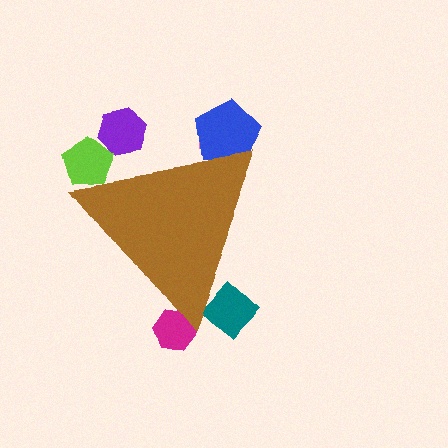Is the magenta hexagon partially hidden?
Yes, the magenta hexagon is partially hidden behind the brown triangle.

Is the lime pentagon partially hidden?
Yes, the lime pentagon is partially hidden behind the brown triangle.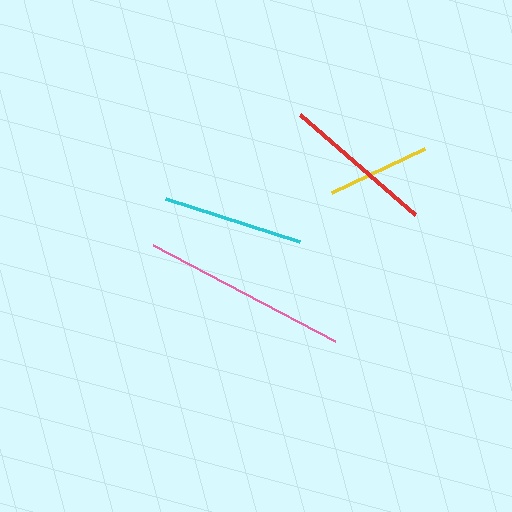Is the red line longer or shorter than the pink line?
The pink line is longer than the red line.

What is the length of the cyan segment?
The cyan segment is approximately 141 pixels long.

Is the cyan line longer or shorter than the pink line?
The pink line is longer than the cyan line.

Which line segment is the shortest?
The yellow line is the shortest at approximately 103 pixels.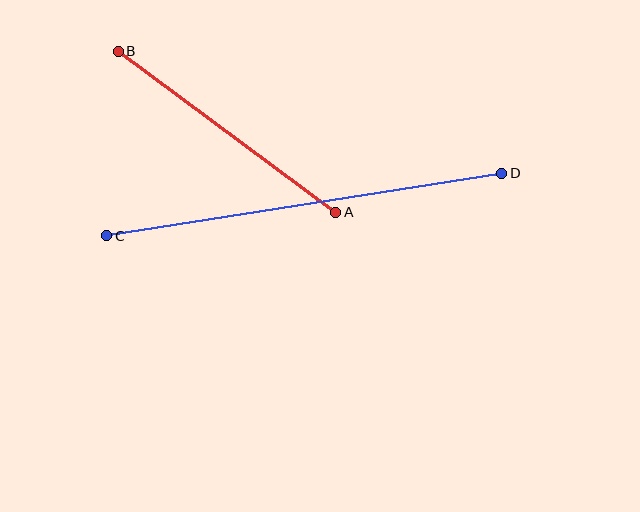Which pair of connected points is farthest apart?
Points C and D are farthest apart.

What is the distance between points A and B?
The distance is approximately 271 pixels.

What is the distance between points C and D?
The distance is approximately 400 pixels.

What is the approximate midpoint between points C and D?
The midpoint is at approximately (304, 205) pixels.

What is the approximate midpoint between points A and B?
The midpoint is at approximately (227, 132) pixels.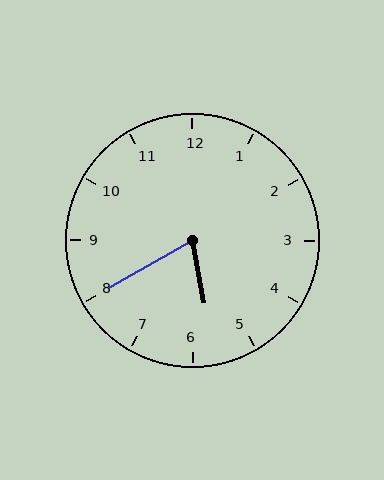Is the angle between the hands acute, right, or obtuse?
It is acute.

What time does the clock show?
5:40.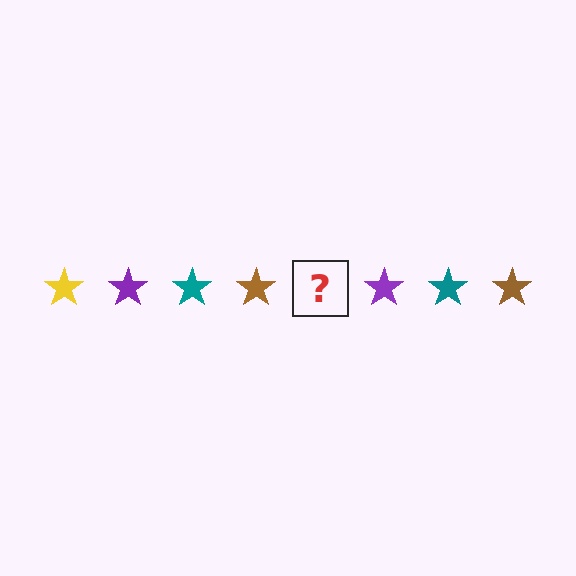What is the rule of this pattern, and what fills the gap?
The rule is that the pattern cycles through yellow, purple, teal, brown stars. The gap should be filled with a yellow star.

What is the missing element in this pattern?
The missing element is a yellow star.